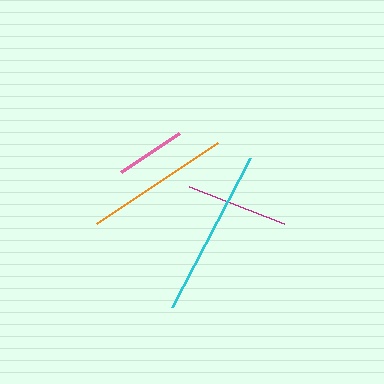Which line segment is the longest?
The cyan line is the longest at approximately 168 pixels.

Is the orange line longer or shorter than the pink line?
The orange line is longer than the pink line.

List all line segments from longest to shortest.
From longest to shortest: cyan, orange, magenta, pink.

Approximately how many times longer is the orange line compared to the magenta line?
The orange line is approximately 1.4 times the length of the magenta line.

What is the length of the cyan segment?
The cyan segment is approximately 168 pixels long.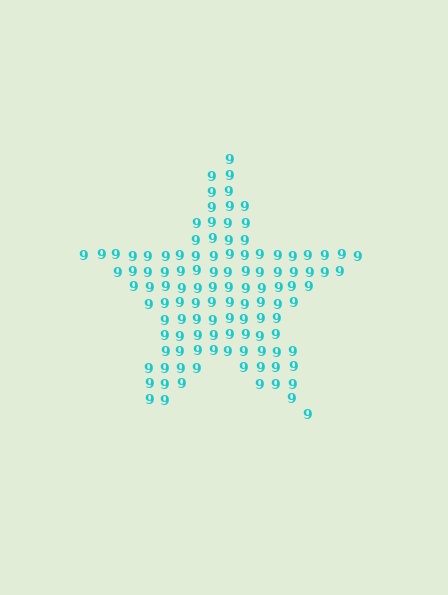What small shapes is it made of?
It is made of small digit 9's.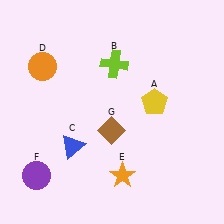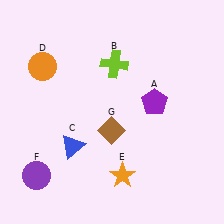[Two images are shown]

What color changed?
The pentagon (A) changed from yellow in Image 1 to purple in Image 2.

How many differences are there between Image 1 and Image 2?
There is 1 difference between the two images.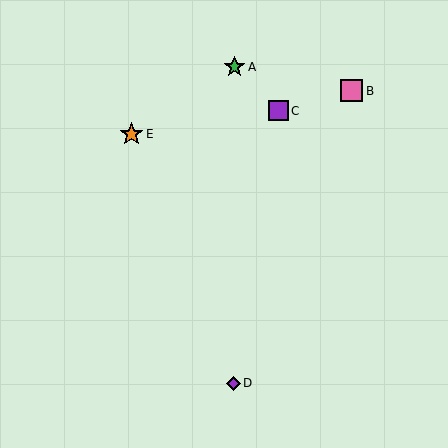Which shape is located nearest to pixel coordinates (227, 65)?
The green star (labeled A) at (234, 67) is nearest to that location.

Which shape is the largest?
The orange star (labeled E) is the largest.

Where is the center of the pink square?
The center of the pink square is at (352, 91).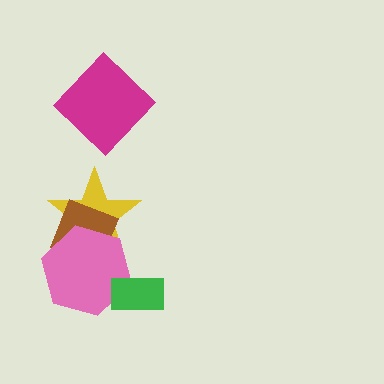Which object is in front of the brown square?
The pink hexagon is in front of the brown square.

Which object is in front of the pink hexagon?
The green rectangle is in front of the pink hexagon.